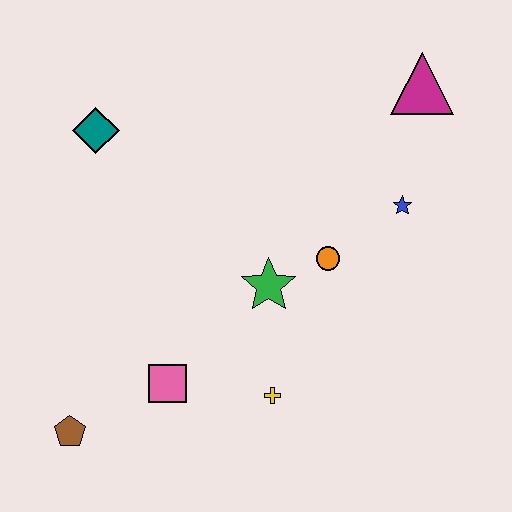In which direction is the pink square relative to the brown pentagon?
The pink square is to the right of the brown pentagon.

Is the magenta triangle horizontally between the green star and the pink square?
No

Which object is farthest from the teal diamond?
The magenta triangle is farthest from the teal diamond.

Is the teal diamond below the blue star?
No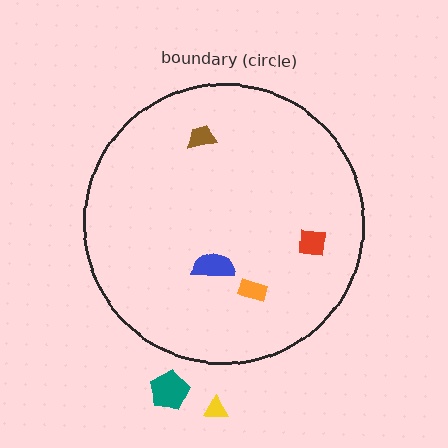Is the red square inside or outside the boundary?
Inside.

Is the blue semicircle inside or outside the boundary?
Inside.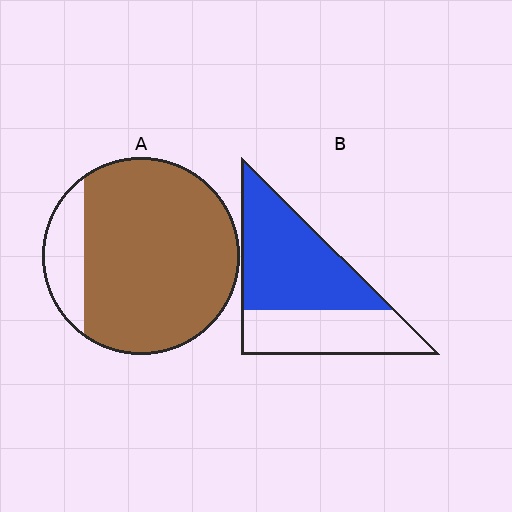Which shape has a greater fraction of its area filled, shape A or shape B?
Shape A.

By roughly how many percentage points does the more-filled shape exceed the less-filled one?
By roughly 25 percentage points (A over B).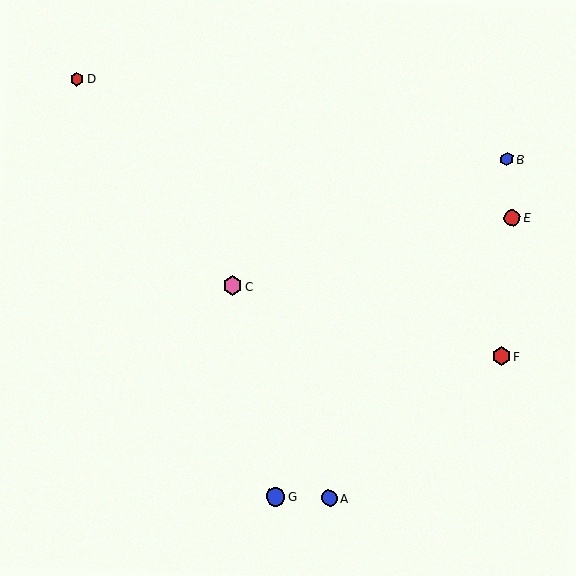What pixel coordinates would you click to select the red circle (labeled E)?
Click at (512, 218) to select the red circle E.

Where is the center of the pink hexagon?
The center of the pink hexagon is at (233, 286).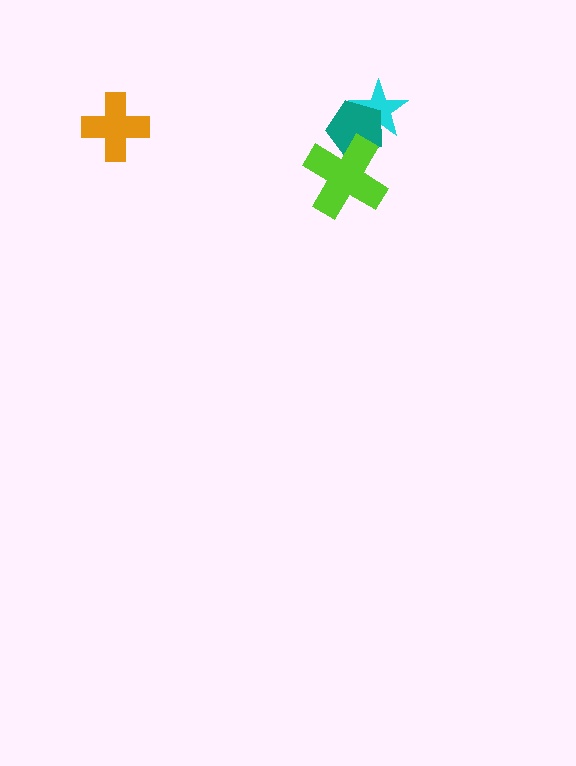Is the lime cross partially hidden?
No, no other shape covers it.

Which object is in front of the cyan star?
The teal pentagon is in front of the cyan star.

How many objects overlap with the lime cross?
1 object overlaps with the lime cross.